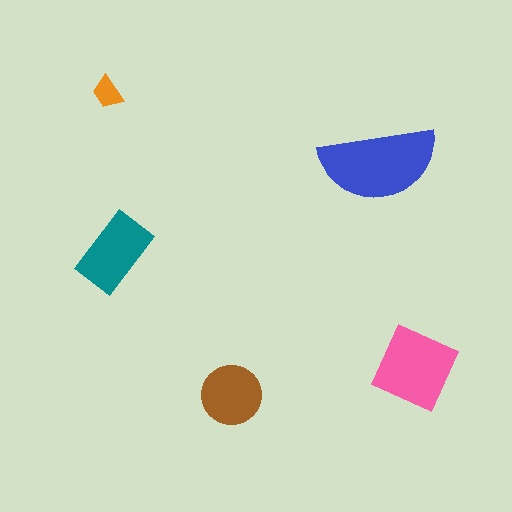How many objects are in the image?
There are 5 objects in the image.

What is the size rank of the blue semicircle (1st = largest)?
1st.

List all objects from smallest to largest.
The orange trapezoid, the brown circle, the teal rectangle, the pink diamond, the blue semicircle.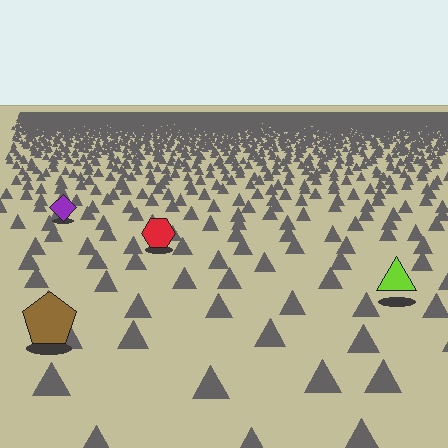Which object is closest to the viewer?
The brown pentagon is closest. The texture marks near it are larger and more spread out.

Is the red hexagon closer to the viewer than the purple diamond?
Yes. The red hexagon is closer — you can tell from the texture gradient: the ground texture is coarser near it.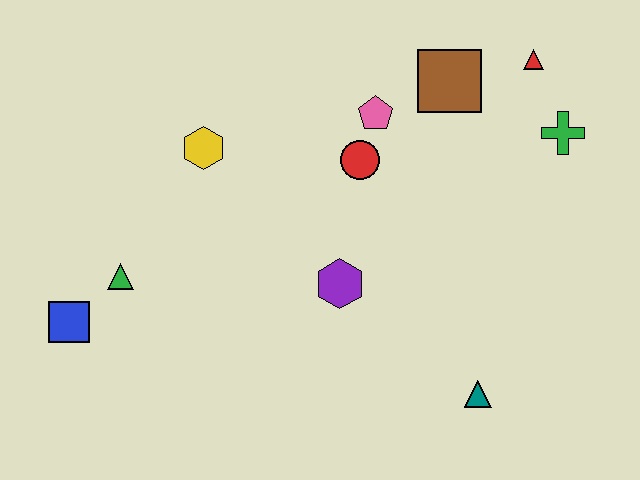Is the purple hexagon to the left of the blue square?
No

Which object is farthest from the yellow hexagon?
The teal triangle is farthest from the yellow hexagon.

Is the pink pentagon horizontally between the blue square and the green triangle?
No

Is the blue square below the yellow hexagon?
Yes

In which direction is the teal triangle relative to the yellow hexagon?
The teal triangle is to the right of the yellow hexagon.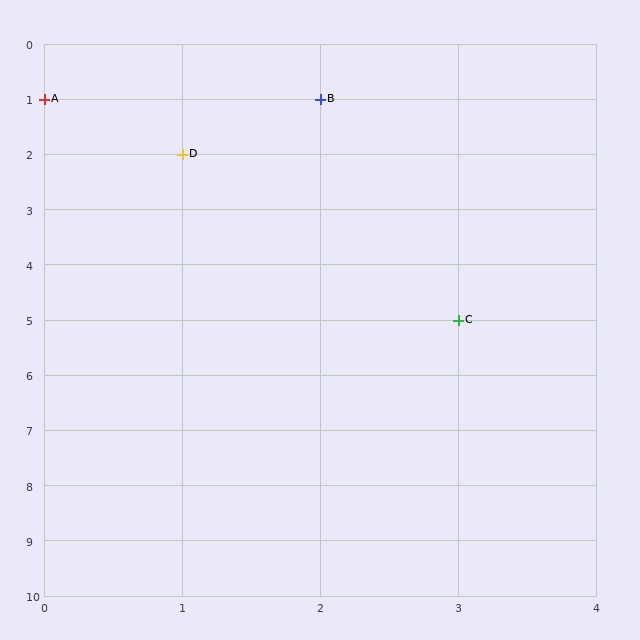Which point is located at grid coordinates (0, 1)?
Point A is at (0, 1).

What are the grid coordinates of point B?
Point B is at grid coordinates (2, 1).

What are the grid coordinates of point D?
Point D is at grid coordinates (1, 2).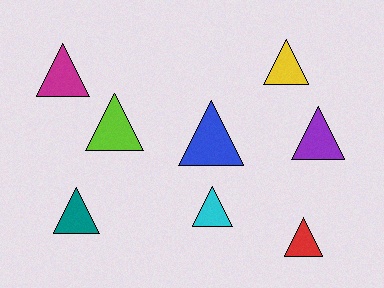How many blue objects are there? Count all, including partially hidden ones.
There is 1 blue object.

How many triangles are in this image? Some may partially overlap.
There are 8 triangles.